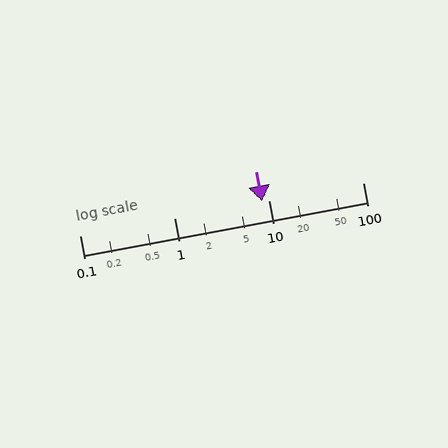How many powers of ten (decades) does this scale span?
The scale spans 3 decades, from 0.1 to 100.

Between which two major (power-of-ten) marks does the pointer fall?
The pointer is between 1 and 10.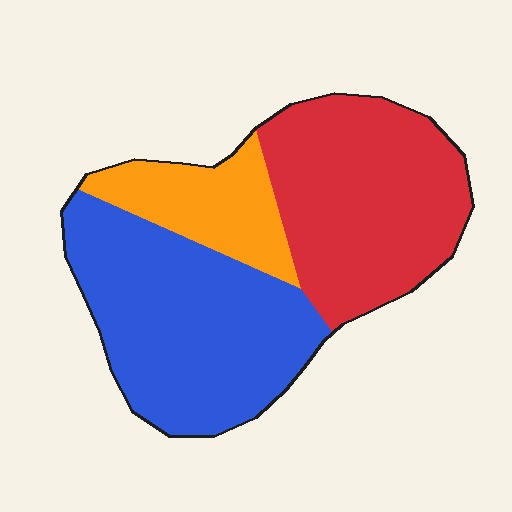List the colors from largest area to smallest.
From largest to smallest: blue, red, orange.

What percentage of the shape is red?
Red covers roughly 40% of the shape.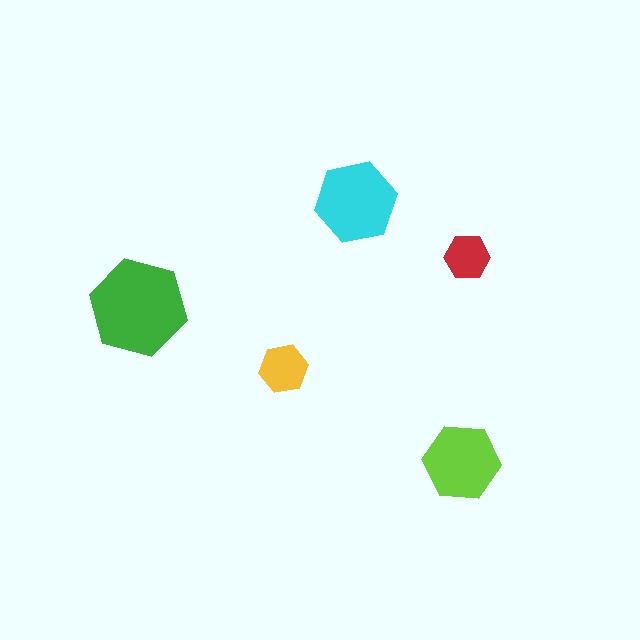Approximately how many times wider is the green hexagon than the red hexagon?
About 2 times wider.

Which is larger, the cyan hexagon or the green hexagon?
The green one.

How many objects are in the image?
There are 5 objects in the image.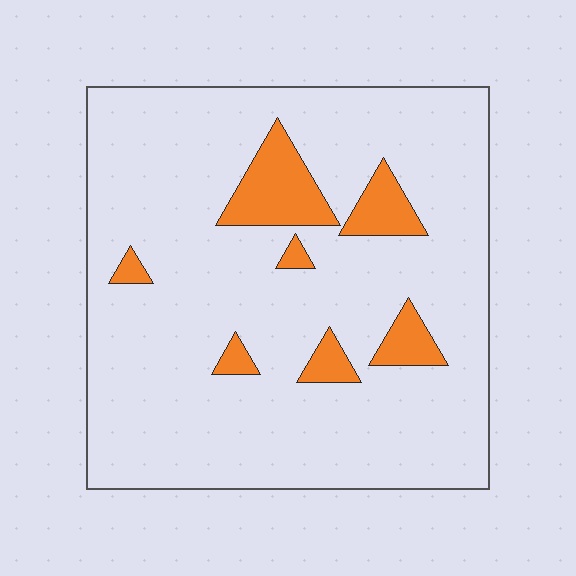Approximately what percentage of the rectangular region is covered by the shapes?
Approximately 10%.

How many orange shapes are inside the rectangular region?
7.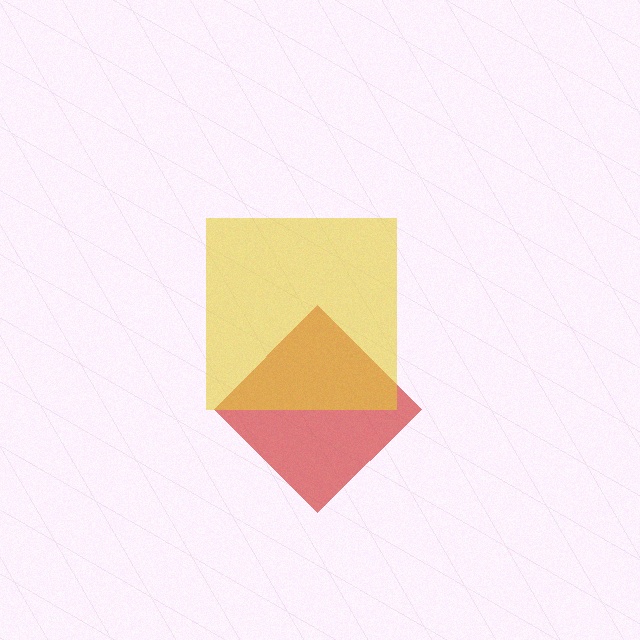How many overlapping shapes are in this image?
There are 2 overlapping shapes in the image.